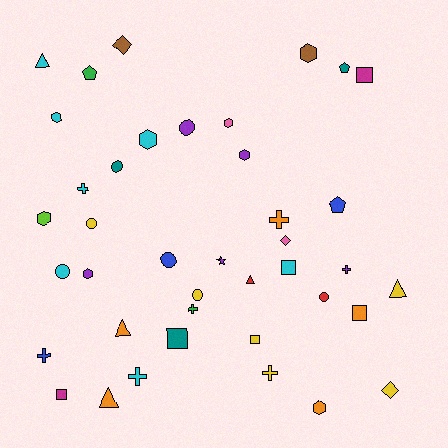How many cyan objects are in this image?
There are 7 cyan objects.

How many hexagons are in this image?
There are 8 hexagons.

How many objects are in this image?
There are 40 objects.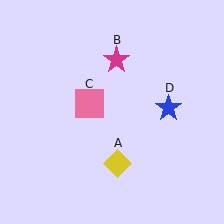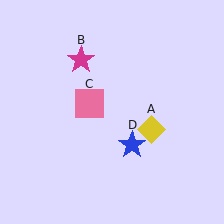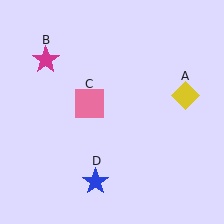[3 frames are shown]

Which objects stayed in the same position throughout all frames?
Pink square (object C) remained stationary.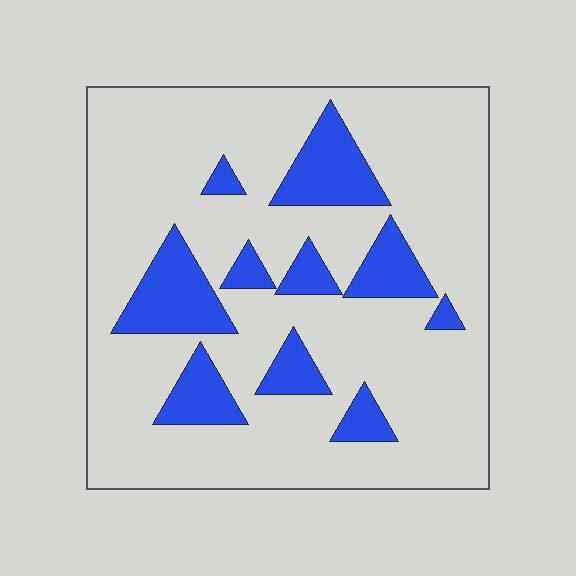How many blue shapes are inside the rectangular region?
10.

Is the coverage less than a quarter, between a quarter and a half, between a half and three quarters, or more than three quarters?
Less than a quarter.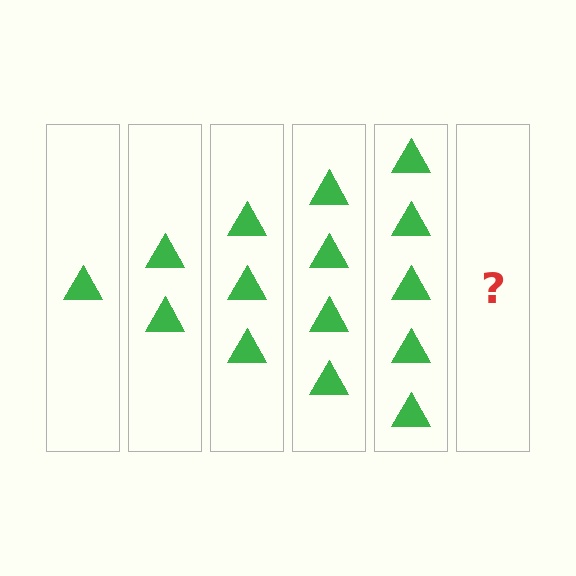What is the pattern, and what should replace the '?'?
The pattern is that each step adds one more triangle. The '?' should be 6 triangles.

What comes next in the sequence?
The next element should be 6 triangles.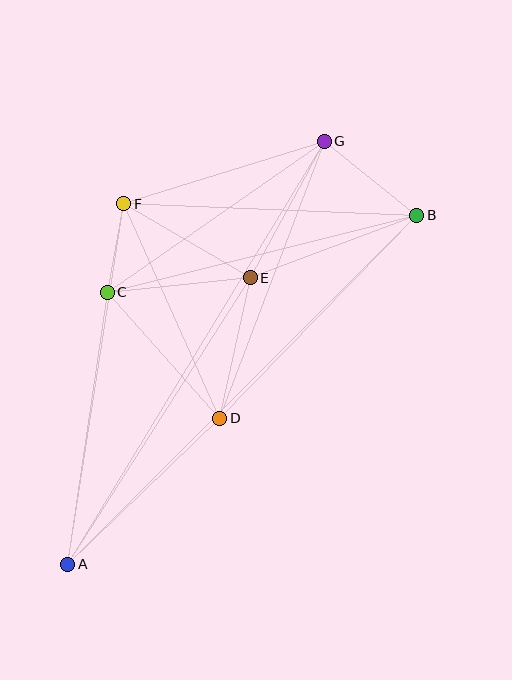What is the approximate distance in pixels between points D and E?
The distance between D and E is approximately 144 pixels.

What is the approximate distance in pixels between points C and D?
The distance between C and D is approximately 169 pixels.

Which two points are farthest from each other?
Points A and G are farthest from each other.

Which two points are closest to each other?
Points C and F are closest to each other.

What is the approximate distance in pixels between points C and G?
The distance between C and G is approximately 264 pixels.